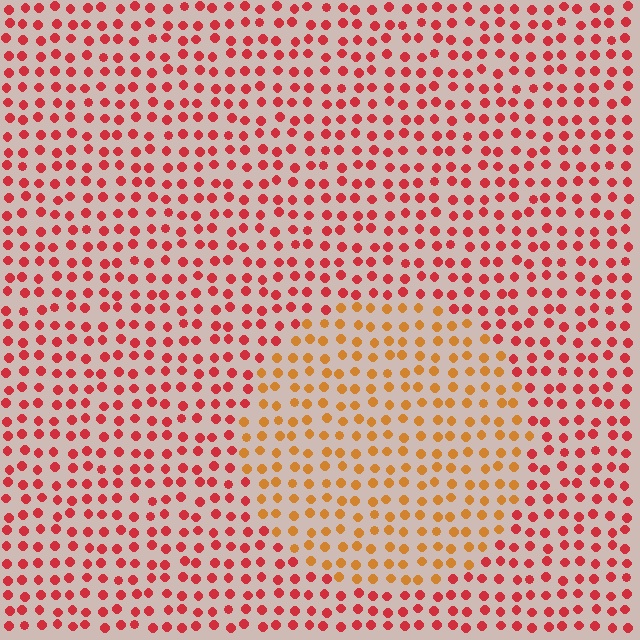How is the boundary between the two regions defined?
The boundary is defined purely by a slight shift in hue (about 37 degrees). Spacing, size, and orientation are identical on both sides.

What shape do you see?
I see a circle.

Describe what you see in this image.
The image is filled with small red elements in a uniform arrangement. A circle-shaped region is visible where the elements are tinted to a slightly different hue, forming a subtle color boundary.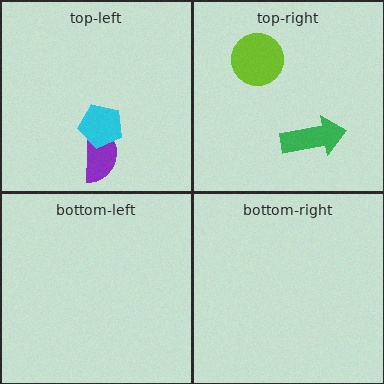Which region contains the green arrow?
The top-right region.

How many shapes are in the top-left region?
2.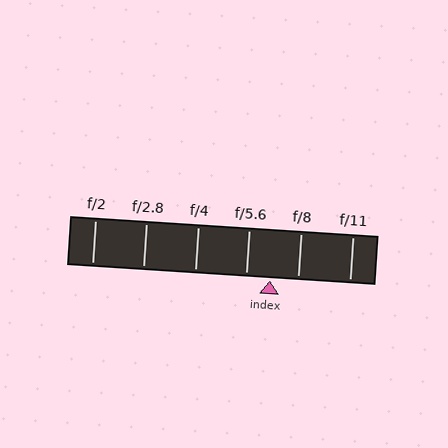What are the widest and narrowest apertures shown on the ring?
The widest aperture shown is f/2 and the narrowest is f/11.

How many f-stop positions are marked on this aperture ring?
There are 6 f-stop positions marked.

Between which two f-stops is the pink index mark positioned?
The index mark is between f/5.6 and f/8.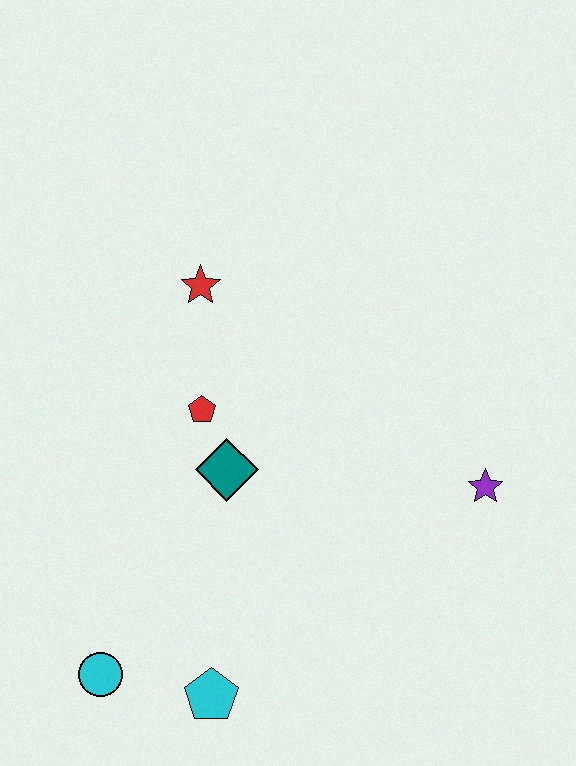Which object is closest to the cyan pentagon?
The cyan circle is closest to the cyan pentagon.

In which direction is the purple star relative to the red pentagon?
The purple star is to the right of the red pentagon.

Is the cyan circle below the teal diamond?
Yes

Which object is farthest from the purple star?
The cyan circle is farthest from the purple star.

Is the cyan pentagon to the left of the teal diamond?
Yes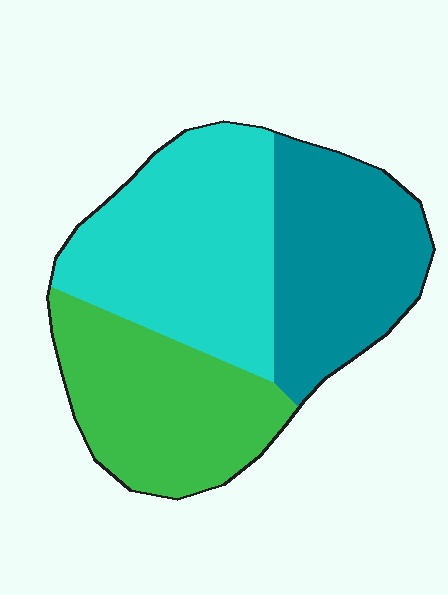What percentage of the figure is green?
Green takes up about one third (1/3) of the figure.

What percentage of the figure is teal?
Teal covers about 30% of the figure.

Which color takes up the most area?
Cyan, at roughly 40%.